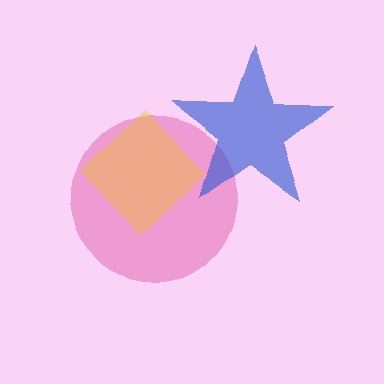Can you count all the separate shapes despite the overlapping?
Yes, there are 3 separate shapes.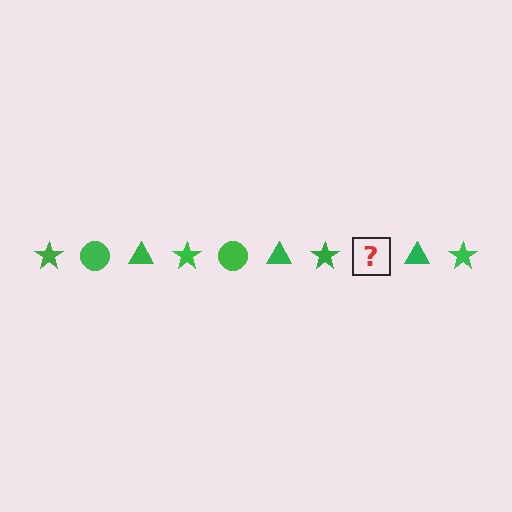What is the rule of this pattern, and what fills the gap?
The rule is that the pattern cycles through star, circle, triangle shapes in green. The gap should be filled with a green circle.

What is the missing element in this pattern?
The missing element is a green circle.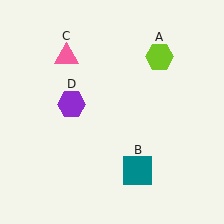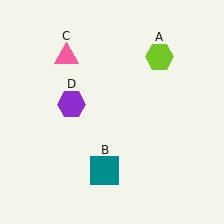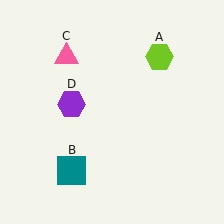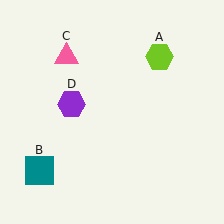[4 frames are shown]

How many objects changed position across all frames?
1 object changed position: teal square (object B).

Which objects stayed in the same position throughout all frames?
Lime hexagon (object A) and pink triangle (object C) and purple hexagon (object D) remained stationary.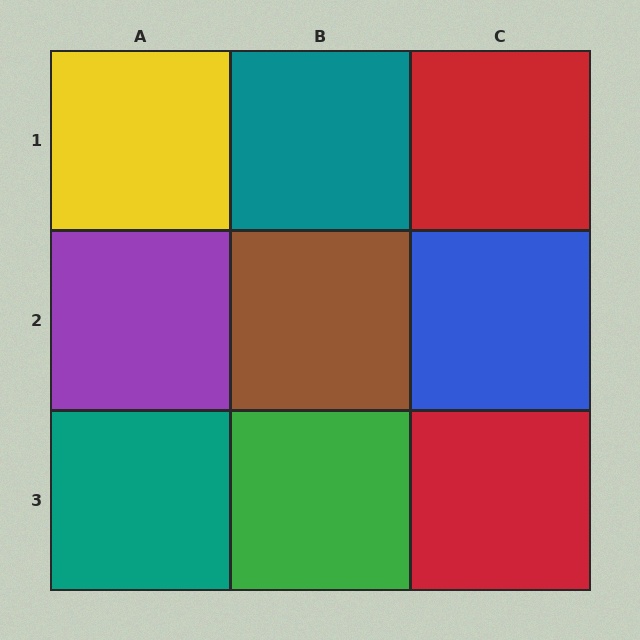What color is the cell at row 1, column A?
Yellow.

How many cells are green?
1 cell is green.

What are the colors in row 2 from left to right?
Purple, brown, blue.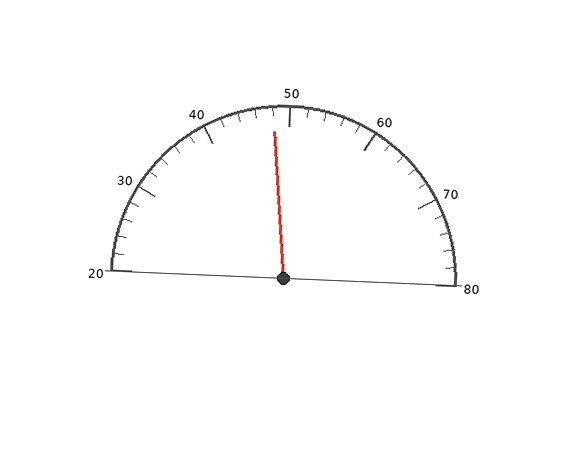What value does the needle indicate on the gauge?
The needle indicates approximately 48.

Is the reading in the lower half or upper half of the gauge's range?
The reading is in the lower half of the range (20 to 80).